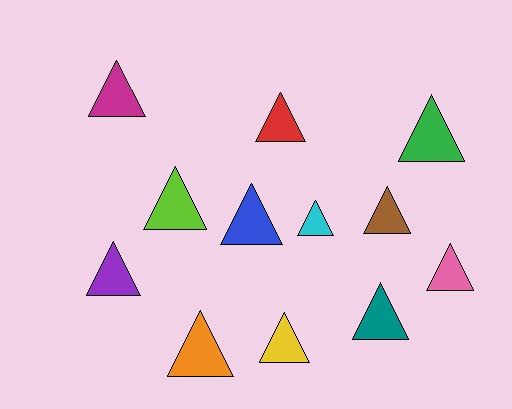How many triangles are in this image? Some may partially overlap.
There are 12 triangles.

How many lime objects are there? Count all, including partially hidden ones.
There is 1 lime object.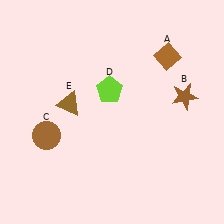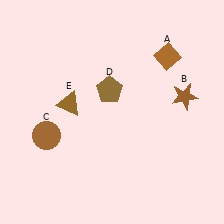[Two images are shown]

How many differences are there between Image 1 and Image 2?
There is 1 difference between the two images.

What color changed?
The pentagon (D) changed from lime in Image 1 to brown in Image 2.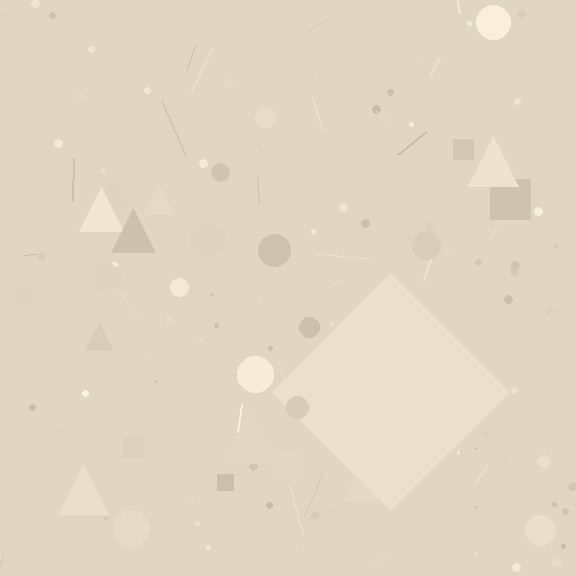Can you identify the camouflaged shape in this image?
The camouflaged shape is a diamond.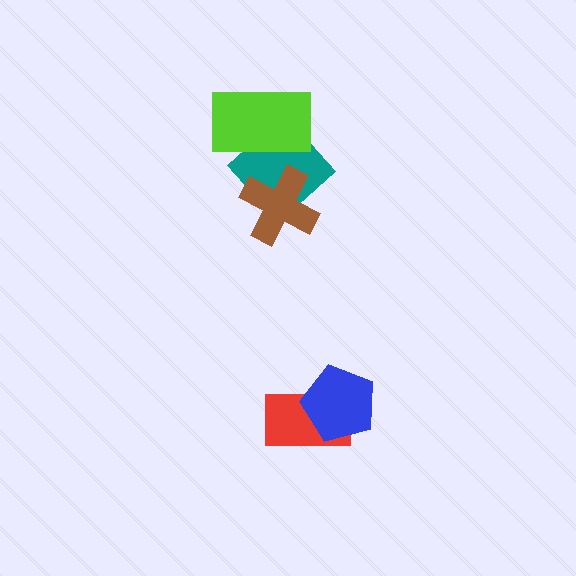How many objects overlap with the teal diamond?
2 objects overlap with the teal diamond.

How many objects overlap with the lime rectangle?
1 object overlaps with the lime rectangle.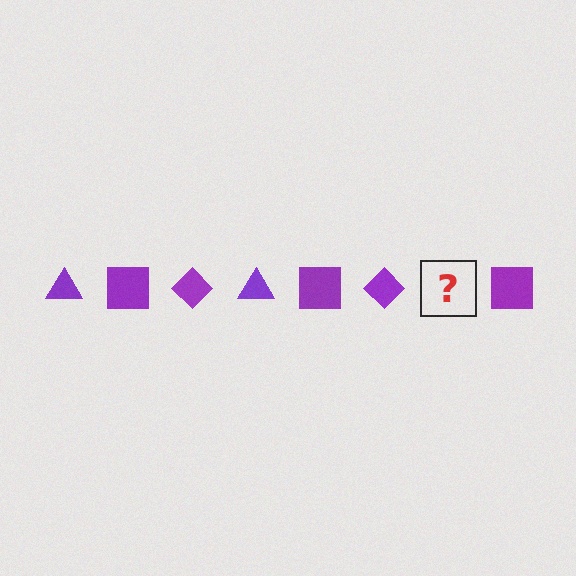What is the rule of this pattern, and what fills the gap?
The rule is that the pattern cycles through triangle, square, diamond shapes in purple. The gap should be filled with a purple triangle.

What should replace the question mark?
The question mark should be replaced with a purple triangle.